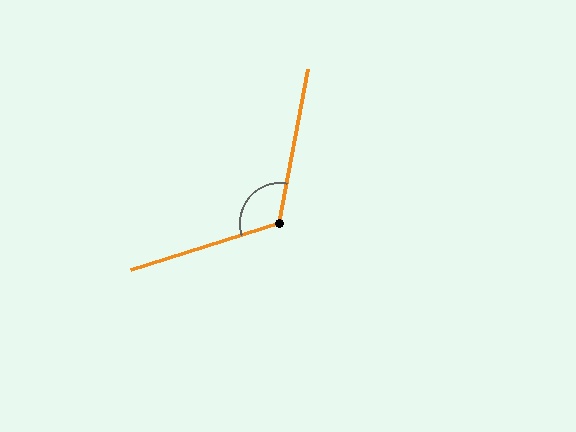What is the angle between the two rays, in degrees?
Approximately 118 degrees.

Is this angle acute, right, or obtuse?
It is obtuse.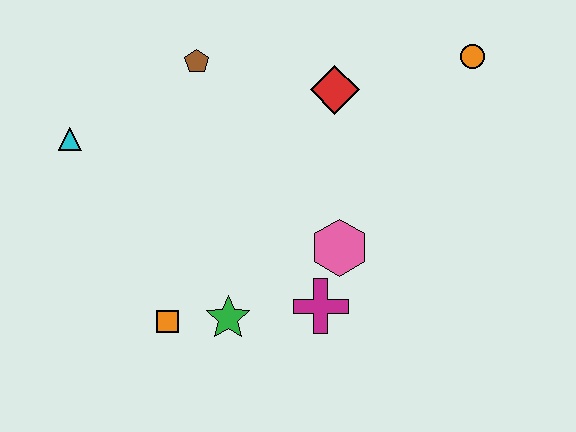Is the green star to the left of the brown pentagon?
No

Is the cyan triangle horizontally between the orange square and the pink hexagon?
No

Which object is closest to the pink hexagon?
The magenta cross is closest to the pink hexagon.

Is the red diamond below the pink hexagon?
No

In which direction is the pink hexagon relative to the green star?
The pink hexagon is to the right of the green star.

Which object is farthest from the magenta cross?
The cyan triangle is farthest from the magenta cross.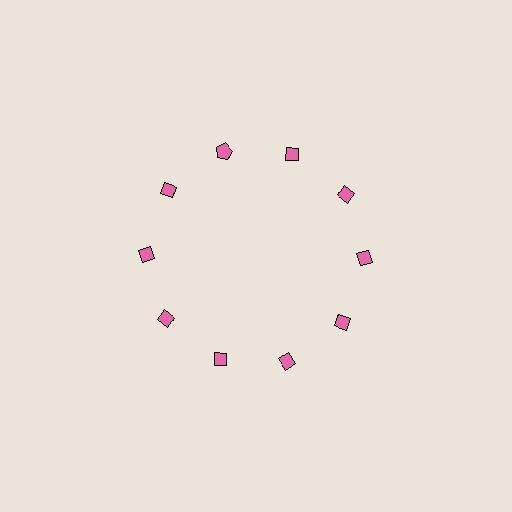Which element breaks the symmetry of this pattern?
The pink pentagon at roughly the 11 o'clock position breaks the symmetry. All other shapes are pink diamonds.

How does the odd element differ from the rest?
It has a different shape: pentagon instead of diamond.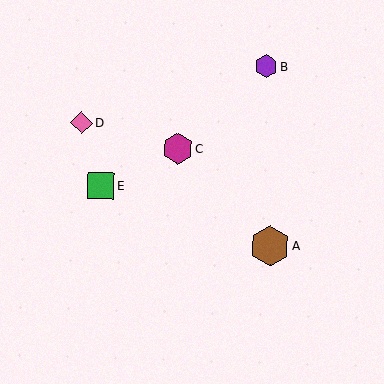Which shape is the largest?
The brown hexagon (labeled A) is the largest.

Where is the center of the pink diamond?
The center of the pink diamond is at (82, 123).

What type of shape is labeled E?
Shape E is a green square.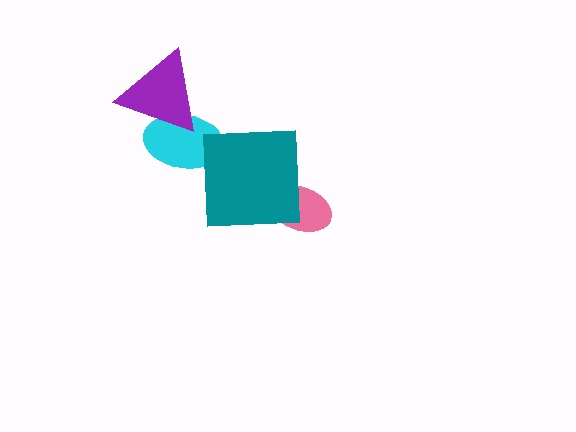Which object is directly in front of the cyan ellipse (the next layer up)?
The teal square is directly in front of the cyan ellipse.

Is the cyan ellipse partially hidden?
Yes, it is partially covered by another shape.